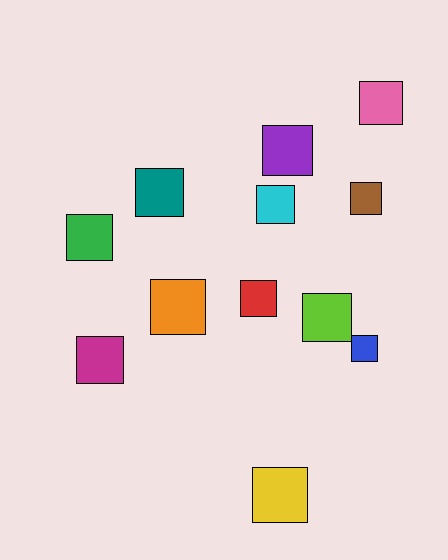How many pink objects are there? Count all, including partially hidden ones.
There is 1 pink object.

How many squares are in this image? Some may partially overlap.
There are 12 squares.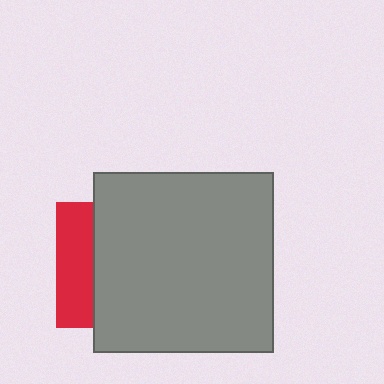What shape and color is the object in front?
The object in front is a gray square.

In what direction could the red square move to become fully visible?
The red square could move left. That would shift it out from behind the gray square entirely.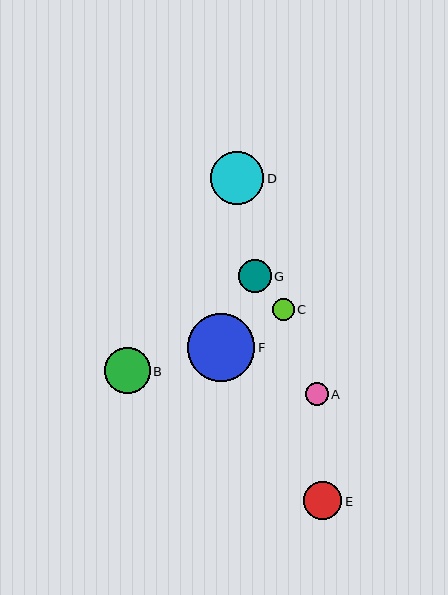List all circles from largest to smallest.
From largest to smallest: F, D, B, E, G, A, C.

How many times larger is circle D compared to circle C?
Circle D is approximately 2.4 times the size of circle C.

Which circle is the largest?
Circle F is the largest with a size of approximately 68 pixels.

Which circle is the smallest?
Circle C is the smallest with a size of approximately 22 pixels.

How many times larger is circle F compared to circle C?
Circle F is approximately 3.1 times the size of circle C.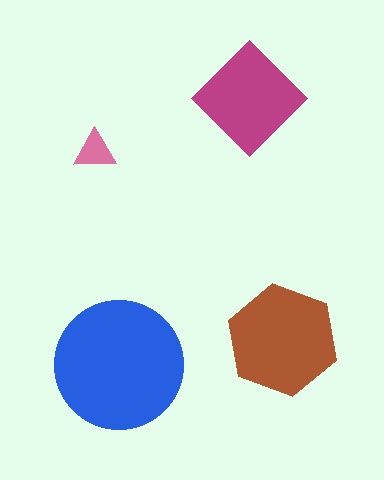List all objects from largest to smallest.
The blue circle, the brown hexagon, the magenta diamond, the pink triangle.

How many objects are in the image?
There are 4 objects in the image.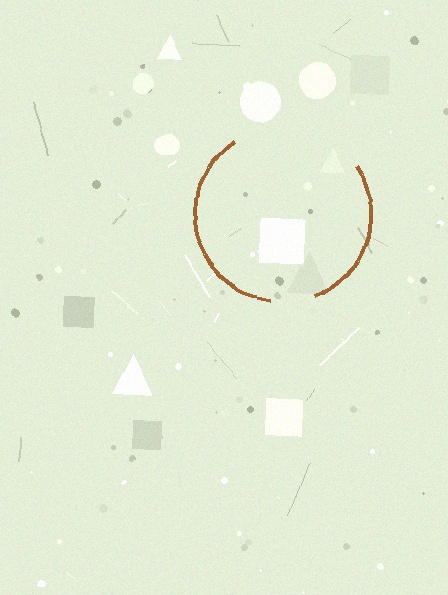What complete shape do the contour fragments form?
The contour fragments form a circle.